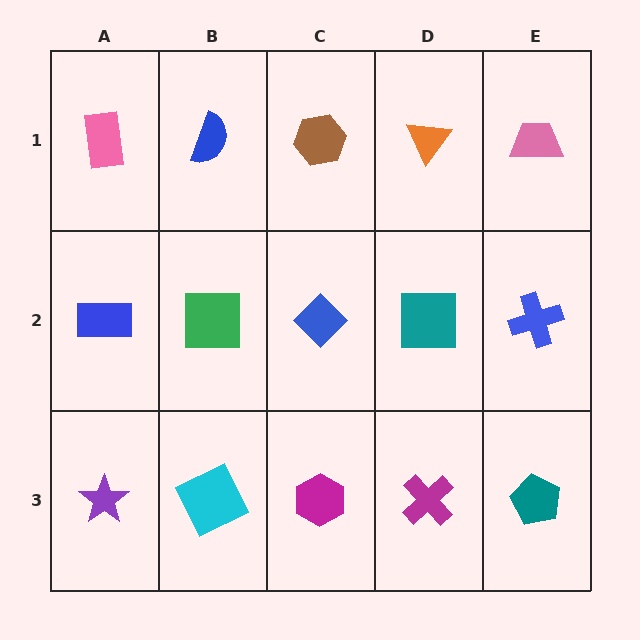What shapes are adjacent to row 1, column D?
A teal square (row 2, column D), a brown hexagon (row 1, column C), a pink trapezoid (row 1, column E).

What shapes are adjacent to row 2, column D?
An orange triangle (row 1, column D), a magenta cross (row 3, column D), a blue diamond (row 2, column C), a blue cross (row 2, column E).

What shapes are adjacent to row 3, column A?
A blue rectangle (row 2, column A), a cyan square (row 3, column B).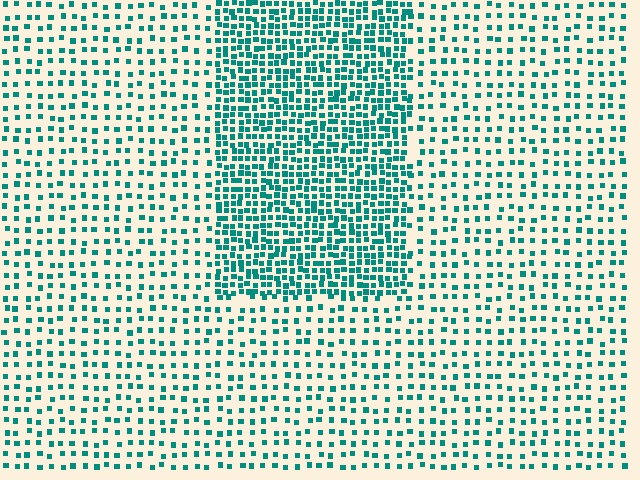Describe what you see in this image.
The image contains small teal elements arranged at two different densities. A rectangle-shaped region is visible where the elements are more densely packed than the surrounding area.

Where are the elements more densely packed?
The elements are more densely packed inside the rectangle boundary.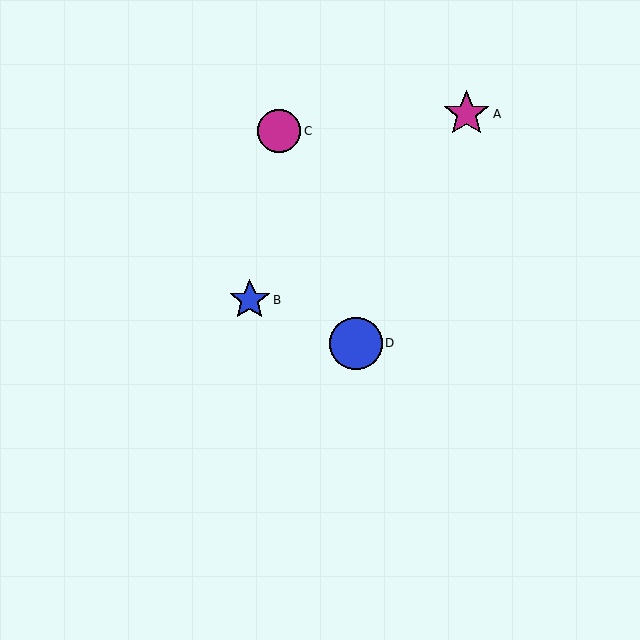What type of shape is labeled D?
Shape D is a blue circle.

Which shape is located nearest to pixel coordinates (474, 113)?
The magenta star (labeled A) at (467, 114) is nearest to that location.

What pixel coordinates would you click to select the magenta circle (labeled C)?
Click at (279, 131) to select the magenta circle C.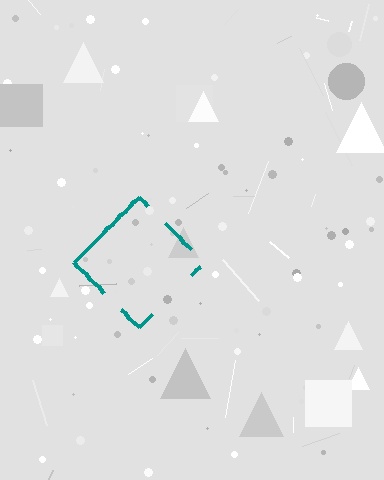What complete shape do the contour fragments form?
The contour fragments form a diamond.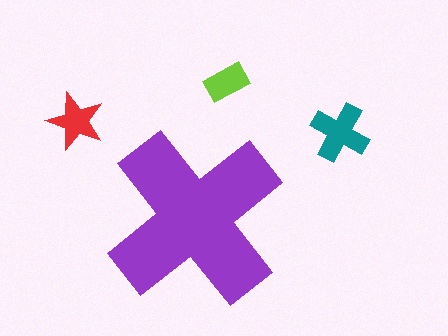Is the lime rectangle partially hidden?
No, the lime rectangle is fully visible.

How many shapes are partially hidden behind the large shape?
0 shapes are partially hidden.